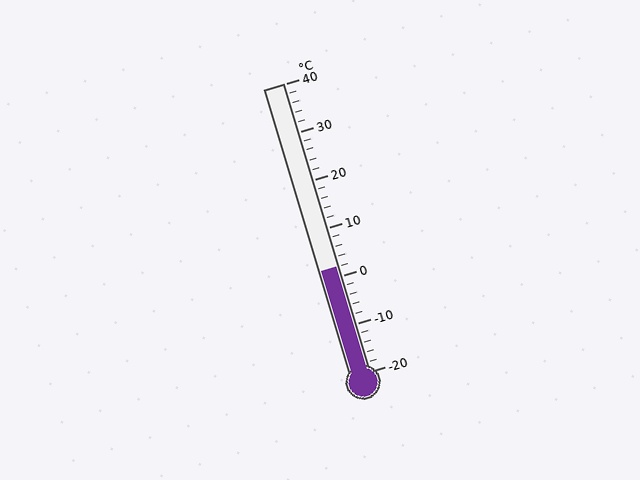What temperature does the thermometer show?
The thermometer shows approximately 2°C.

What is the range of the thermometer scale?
The thermometer scale ranges from -20°C to 40°C.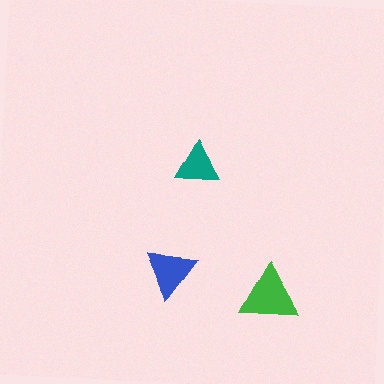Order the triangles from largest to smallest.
the green one, the blue one, the teal one.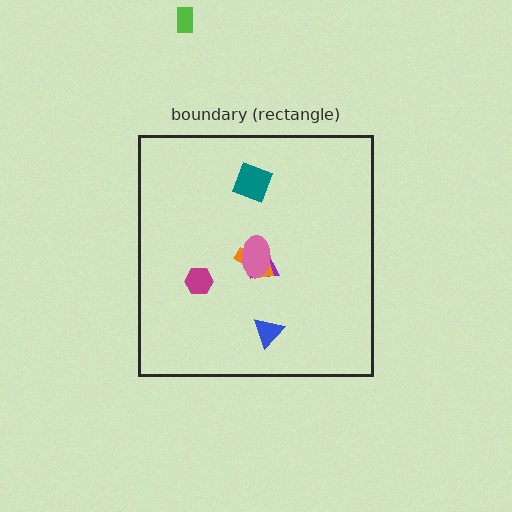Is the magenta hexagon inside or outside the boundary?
Inside.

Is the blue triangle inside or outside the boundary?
Inside.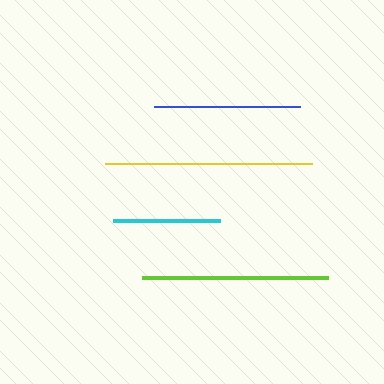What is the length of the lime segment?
The lime segment is approximately 186 pixels long.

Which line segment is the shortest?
The cyan line is the shortest at approximately 107 pixels.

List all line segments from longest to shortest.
From longest to shortest: yellow, lime, blue, cyan.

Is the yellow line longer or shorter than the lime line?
The yellow line is longer than the lime line.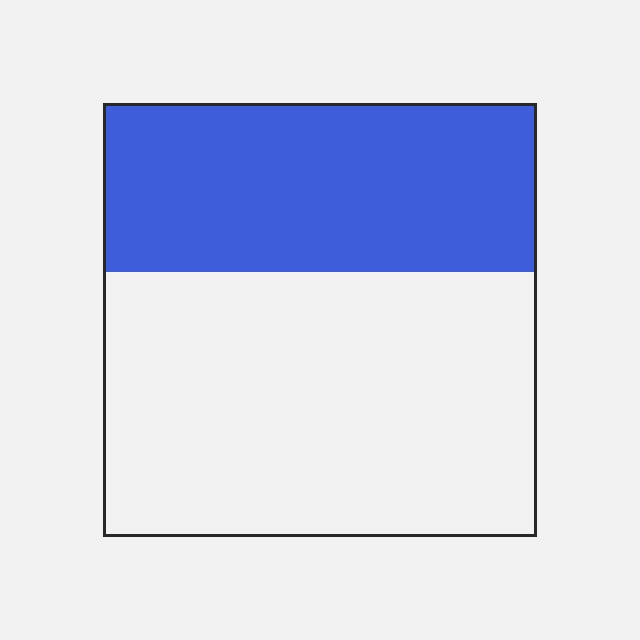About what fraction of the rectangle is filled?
About two fifths (2/5).